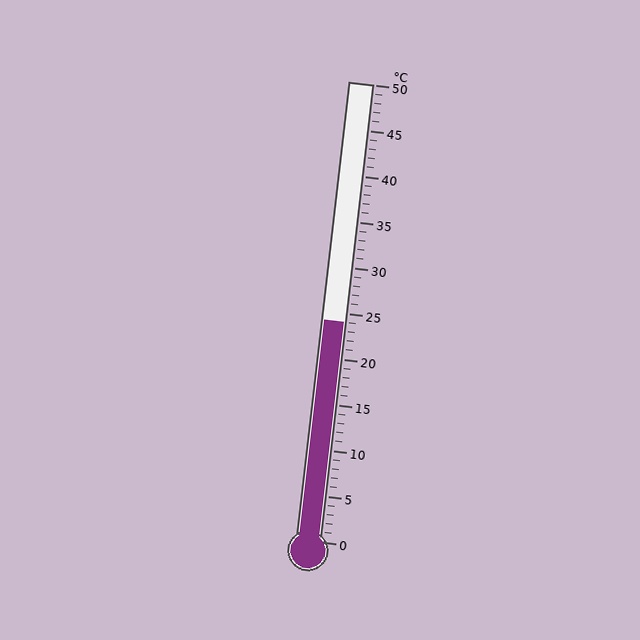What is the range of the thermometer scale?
The thermometer scale ranges from 0°C to 50°C.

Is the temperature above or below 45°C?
The temperature is below 45°C.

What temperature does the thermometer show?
The thermometer shows approximately 24°C.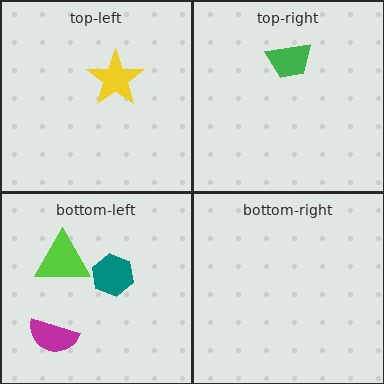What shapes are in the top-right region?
The green trapezoid.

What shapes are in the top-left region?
The yellow star.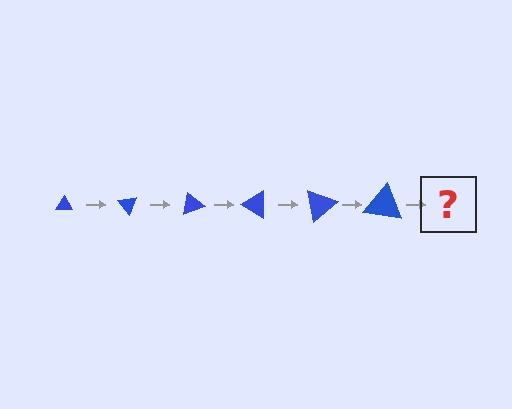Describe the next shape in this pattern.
It should be a triangle, larger than the previous one and rotated 300 degrees from the start.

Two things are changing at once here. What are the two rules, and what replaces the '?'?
The two rules are that the triangle grows larger each step and it rotates 50 degrees each step. The '?' should be a triangle, larger than the previous one and rotated 300 degrees from the start.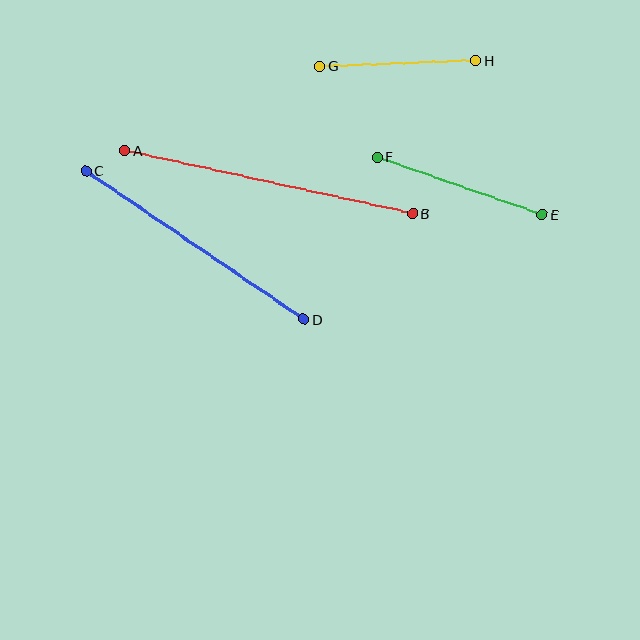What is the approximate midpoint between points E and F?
The midpoint is at approximately (460, 186) pixels.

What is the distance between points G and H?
The distance is approximately 157 pixels.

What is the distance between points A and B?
The distance is approximately 295 pixels.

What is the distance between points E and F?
The distance is approximately 175 pixels.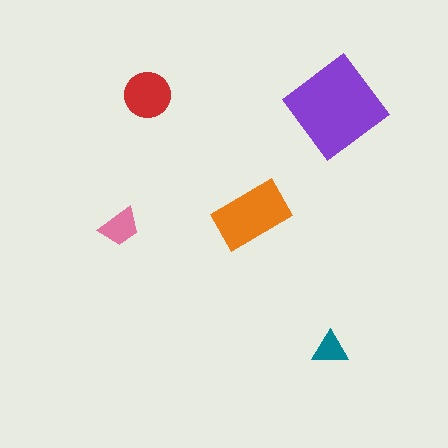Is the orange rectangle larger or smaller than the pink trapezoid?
Larger.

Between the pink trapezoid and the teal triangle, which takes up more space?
The pink trapezoid.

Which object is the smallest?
The teal triangle.